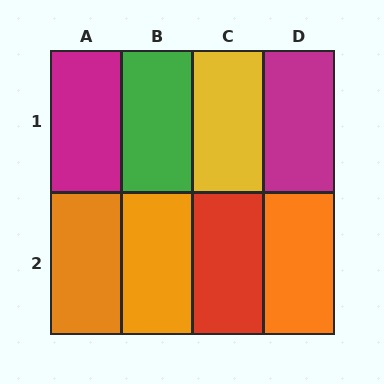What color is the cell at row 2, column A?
Orange.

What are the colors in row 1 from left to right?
Magenta, green, yellow, magenta.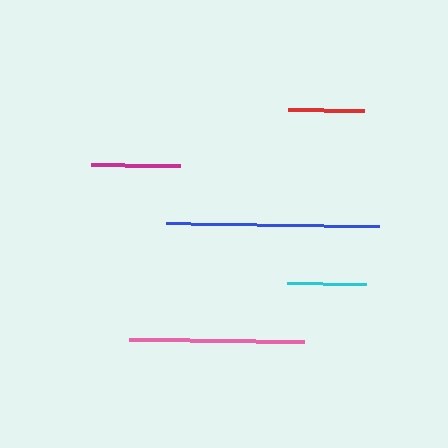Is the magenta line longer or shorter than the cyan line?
The magenta line is longer than the cyan line.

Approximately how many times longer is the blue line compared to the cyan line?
The blue line is approximately 2.7 times the length of the cyan line.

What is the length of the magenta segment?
The magenta segment is approximately 89 pixels long.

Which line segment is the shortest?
The red line is the shortest at approximately 76 pixels.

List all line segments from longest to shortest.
From longest to shortest: blue, pink, magenta, cyan, red.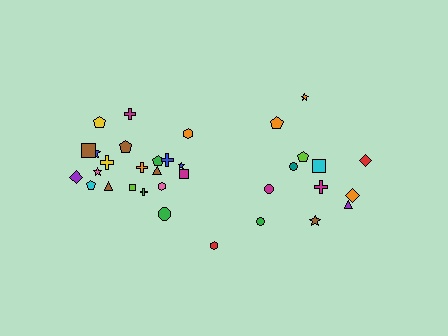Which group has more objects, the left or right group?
The left group.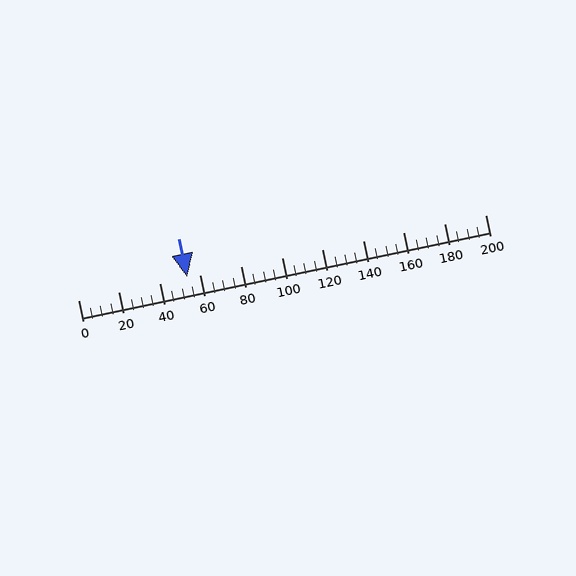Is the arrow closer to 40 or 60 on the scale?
The arrow is closer to 60.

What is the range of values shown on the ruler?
The ruler shows values from 0 to 200.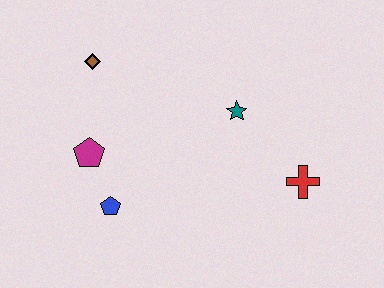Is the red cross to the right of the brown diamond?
Yes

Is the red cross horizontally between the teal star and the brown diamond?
No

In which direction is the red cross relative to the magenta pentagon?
The red cross is to the right of the magenta pentagon.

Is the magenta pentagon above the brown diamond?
No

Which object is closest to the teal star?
The red cross is closest to the teal star.